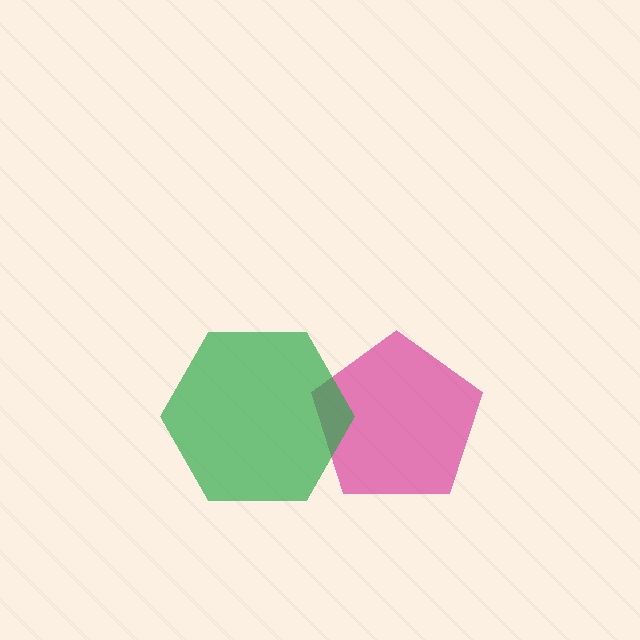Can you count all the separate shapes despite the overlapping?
Yes, there are 2 separate shapes.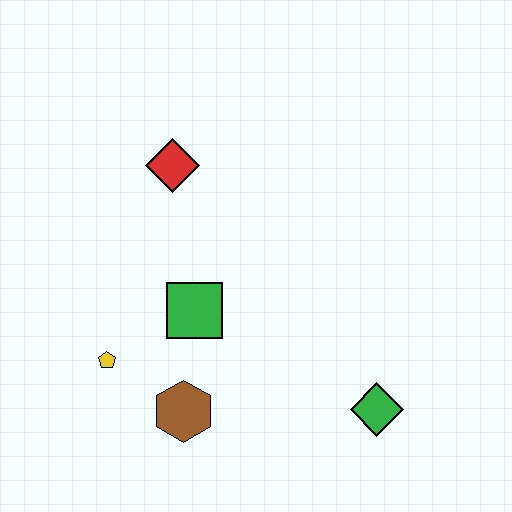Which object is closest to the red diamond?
The green square is closest to the red diamond.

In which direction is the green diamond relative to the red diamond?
The green diamond is below the red diamond.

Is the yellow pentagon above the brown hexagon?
Yes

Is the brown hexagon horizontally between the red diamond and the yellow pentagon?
No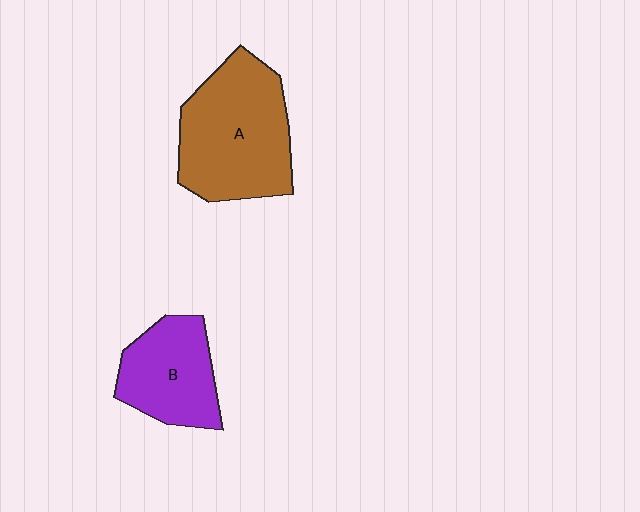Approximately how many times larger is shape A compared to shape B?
Approximately 1.5 times.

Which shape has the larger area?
Shape A (brown).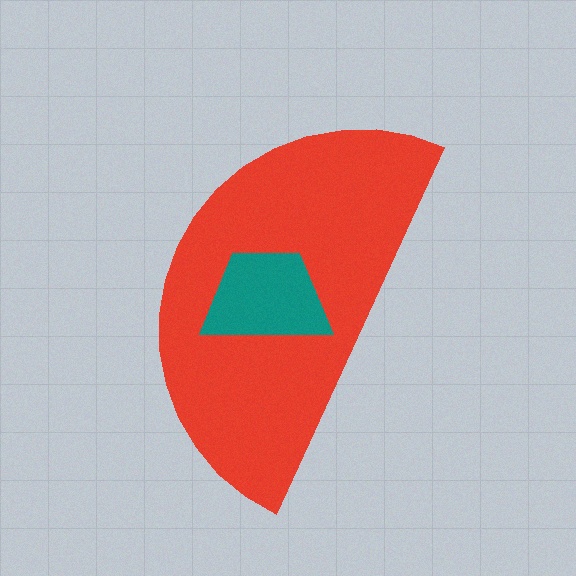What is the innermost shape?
The teal trapezoid.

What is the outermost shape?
The red semicircle.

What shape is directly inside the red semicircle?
The teal trapezoid.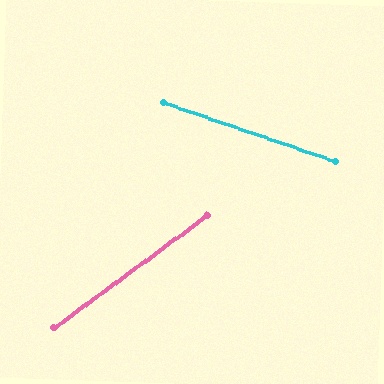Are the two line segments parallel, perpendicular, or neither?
Neither parallel nor perpendicular — they differ by about 55°.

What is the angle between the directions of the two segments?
Approximately 55 degrees.